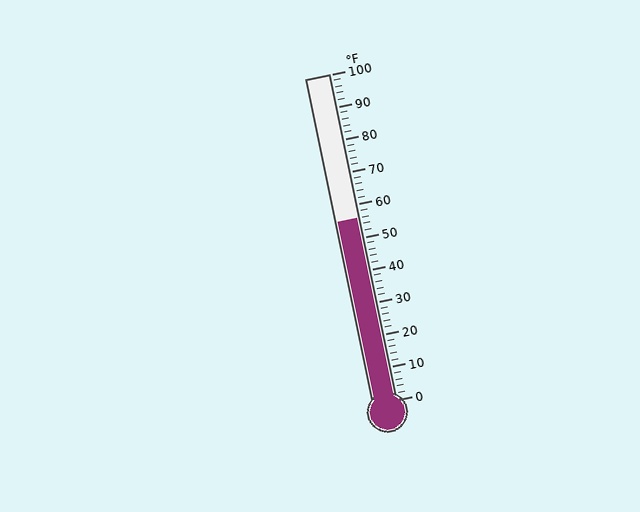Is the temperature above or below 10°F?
The temperature is above 10°F.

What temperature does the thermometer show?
The thermometer shows approximately 56°F.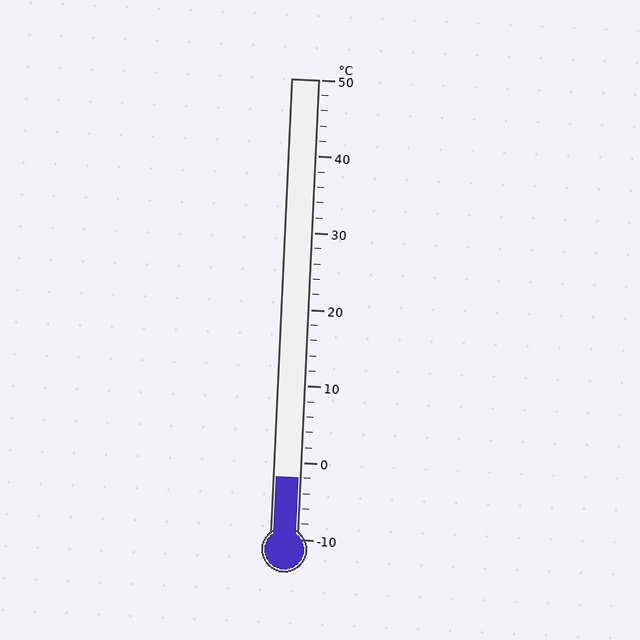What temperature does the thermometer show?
The thermometer shows approximately -2°C.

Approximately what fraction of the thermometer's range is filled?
The thermometer is filled to approximately 15% of its range.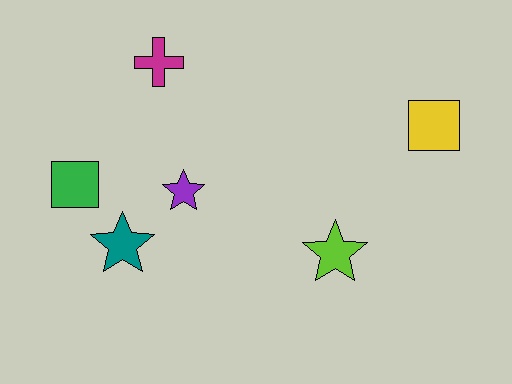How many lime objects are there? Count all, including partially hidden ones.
There is 1 lime object.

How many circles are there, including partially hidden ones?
There are no circles.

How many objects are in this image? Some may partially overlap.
There are 6 objects.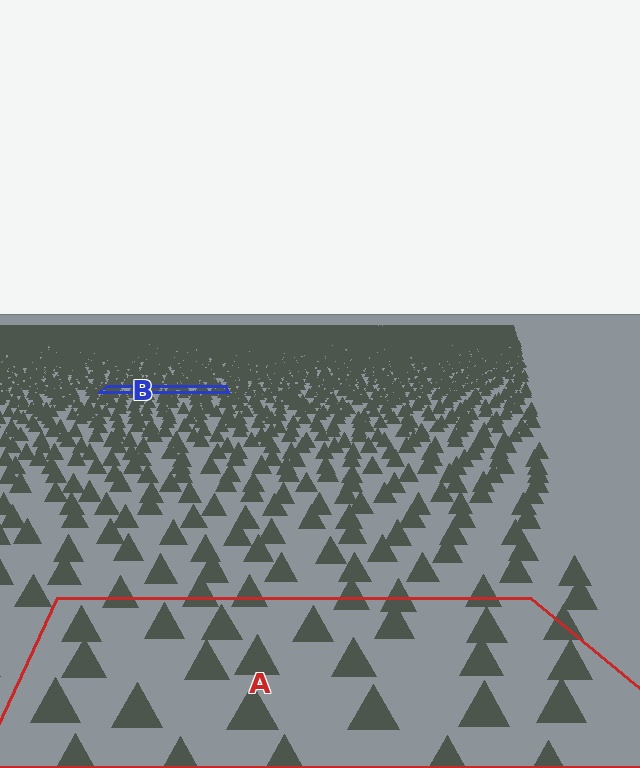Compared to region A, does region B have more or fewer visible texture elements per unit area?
Region B has more texture elements per unit area — they are packed more densely because it is farther away.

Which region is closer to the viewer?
Region A is closer. The texture elements there are larger and more spread out.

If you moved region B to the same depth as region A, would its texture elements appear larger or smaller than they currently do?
They would appear larger. At a closer depth, the same texture elements are projected at a bigger on-screen size.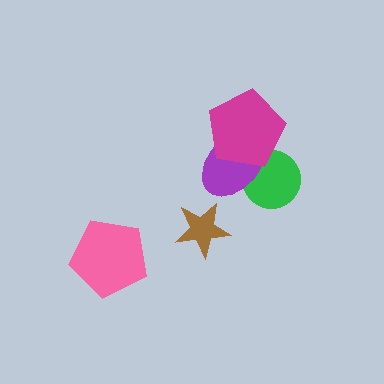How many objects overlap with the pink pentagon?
0 objects overlap with the pink pentagon.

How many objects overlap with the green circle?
2 objects overlap with the green circle.